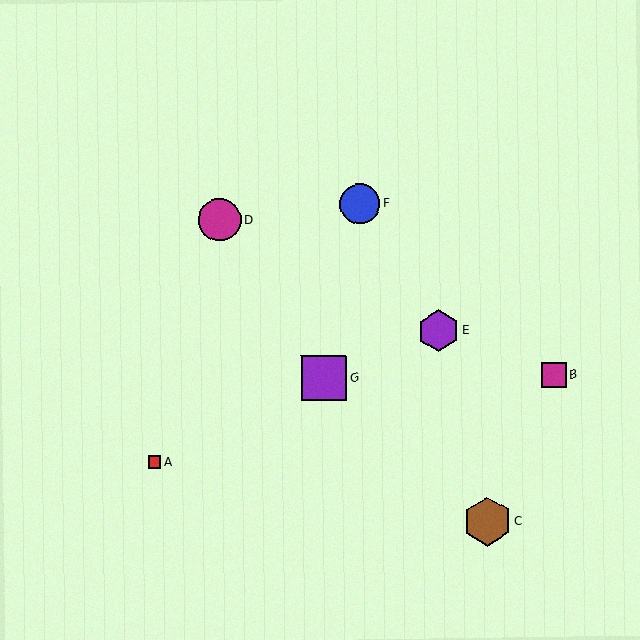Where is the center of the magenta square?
The center of the magenta square is at (554, 375).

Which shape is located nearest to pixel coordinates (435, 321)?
The purple hexagon (labeled E) at (439, 331) is nearest to that location.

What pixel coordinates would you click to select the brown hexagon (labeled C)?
Click at (487, 522) to select the brown hexagon C.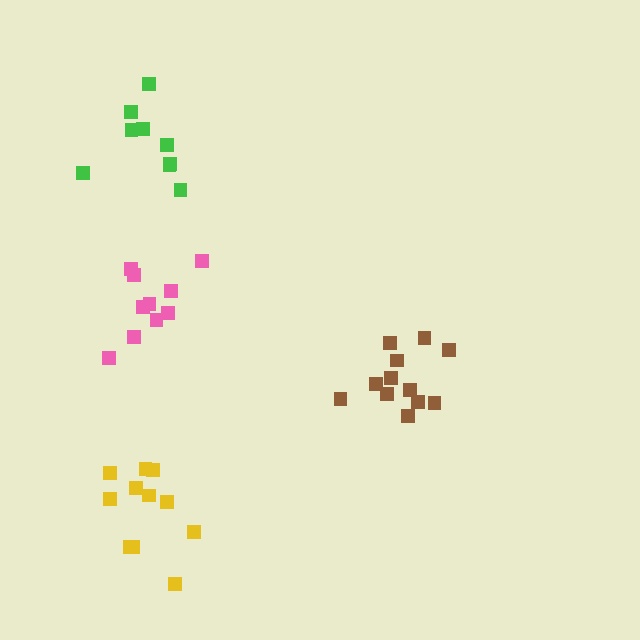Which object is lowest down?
The yellow cluster is bottommost.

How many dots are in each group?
Group 1: 12 dots, Group 2: 10 dots, Group 3: 11 dots, Group 4: 9 dots (42 total).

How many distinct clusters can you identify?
There are 4 distinct clusters.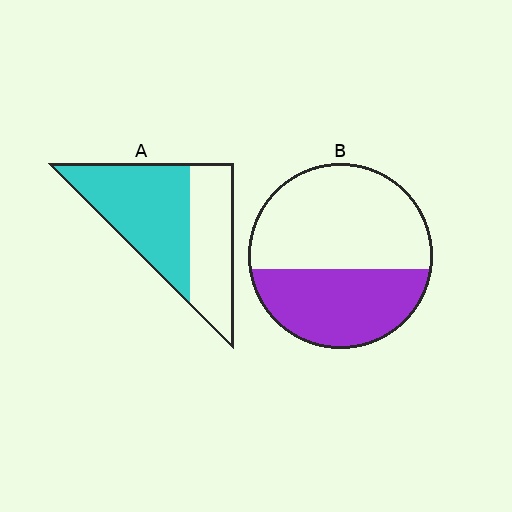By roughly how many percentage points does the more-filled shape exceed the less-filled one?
By roughly 15 percentage points (A over B).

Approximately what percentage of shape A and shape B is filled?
A is approximately 60% and B is approximately 40%.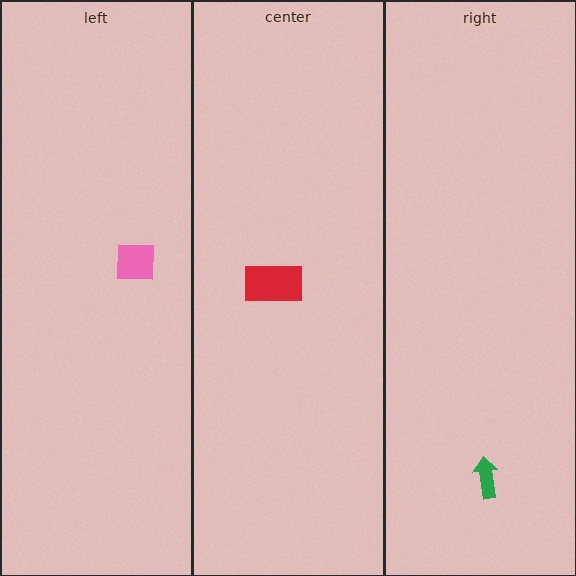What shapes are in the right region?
The green arrow.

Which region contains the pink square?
The left region.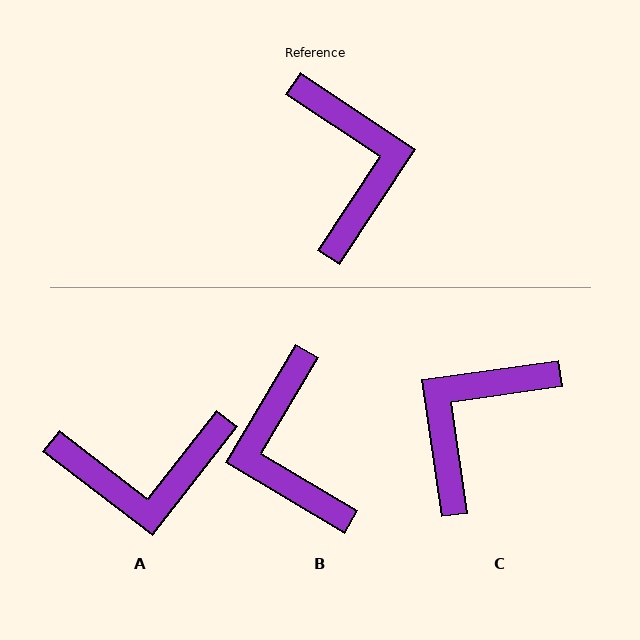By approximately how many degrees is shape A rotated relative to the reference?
Approximately 94 degrees clockwise.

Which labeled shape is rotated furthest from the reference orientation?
B, about 177 degrees away.